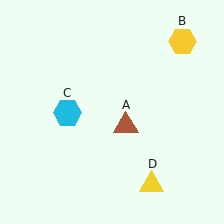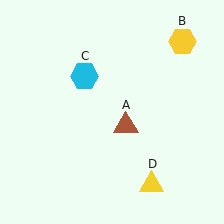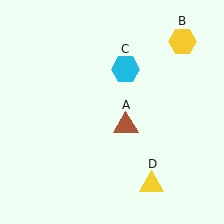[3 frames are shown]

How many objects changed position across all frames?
1 object changed position: cyan hexagon (object C).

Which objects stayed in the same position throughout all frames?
Brown triangle (object A) and yellow hexagon (object B) and yellow triangle (object D) remained stationary.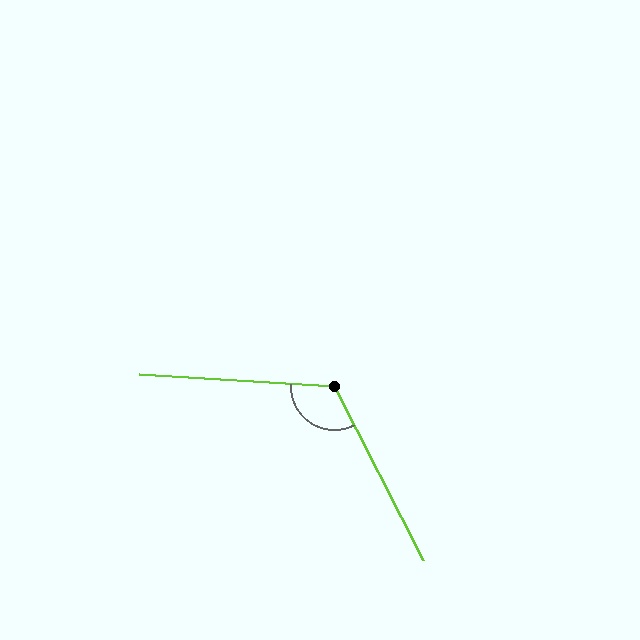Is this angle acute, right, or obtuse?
It is obtuse.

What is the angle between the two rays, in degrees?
Approximately 121 degrees.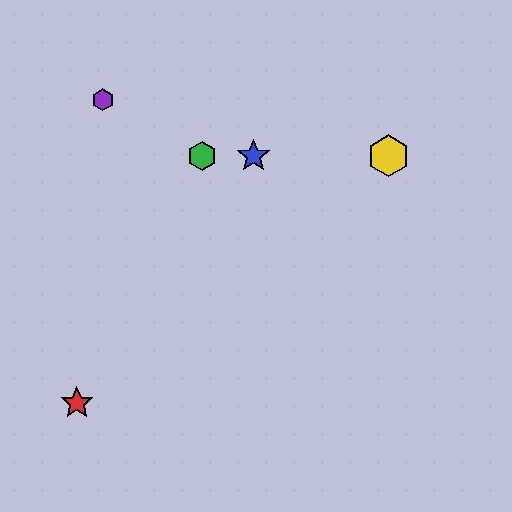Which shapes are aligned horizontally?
The blue star, the green hexagon, the yellow hexagon are aligned horizontally.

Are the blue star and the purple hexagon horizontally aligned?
No, the blue star is at y≈156 and the purple hexagon is at y≈100.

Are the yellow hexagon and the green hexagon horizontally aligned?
Yes, both are at y≈156.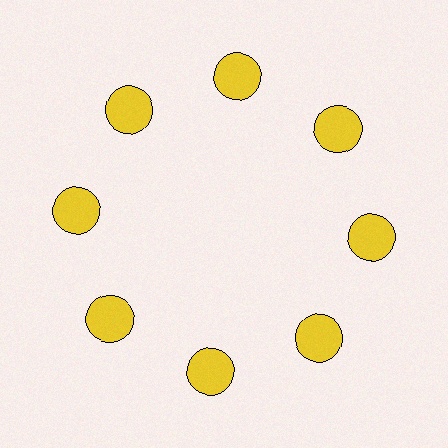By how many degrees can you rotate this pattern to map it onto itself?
The pattern maps onto itself every 45 degrees of rotation.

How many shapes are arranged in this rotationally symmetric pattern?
There are 8 shapes, arranged in 8 groups of 1.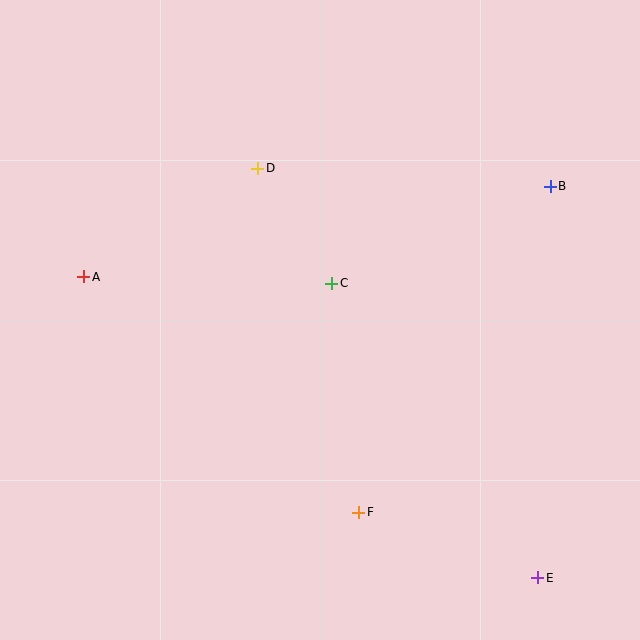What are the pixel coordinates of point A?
Point A is at (84, 277).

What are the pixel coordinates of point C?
Point C is at (332, 283).